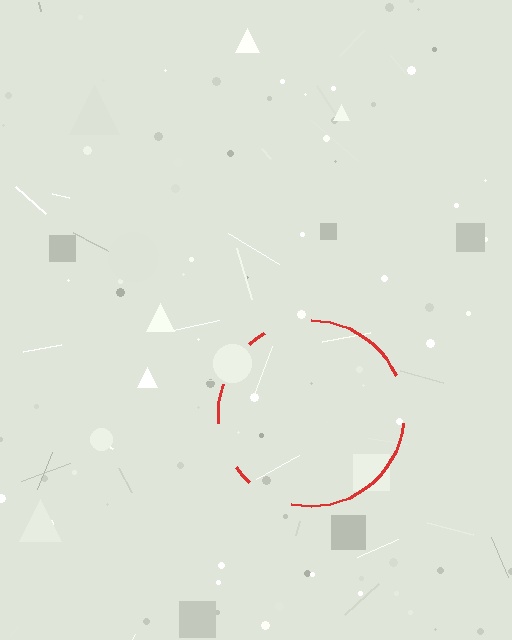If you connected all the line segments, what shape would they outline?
They would outline a circle.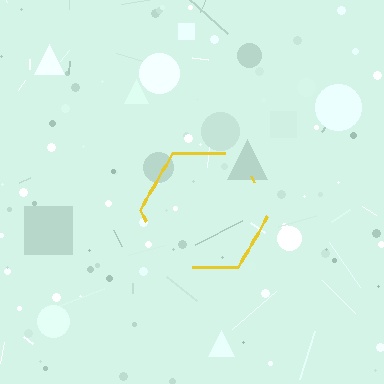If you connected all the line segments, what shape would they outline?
They would outline a hexagon.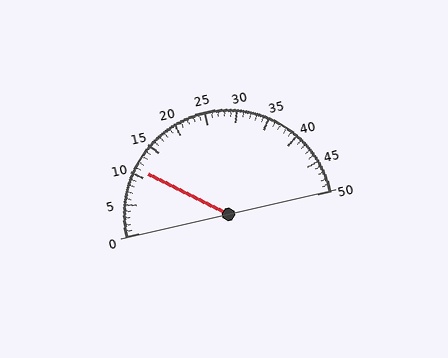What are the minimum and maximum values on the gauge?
The gauge ranges from 0 to 50.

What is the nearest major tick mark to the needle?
The nearest major tick mark is 10.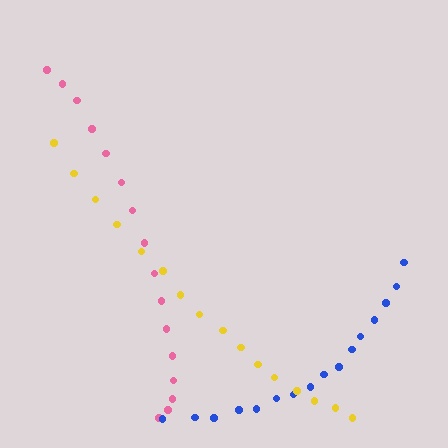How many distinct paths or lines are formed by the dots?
There are 3 distinct paths.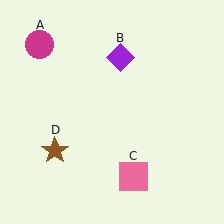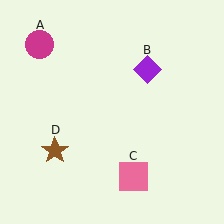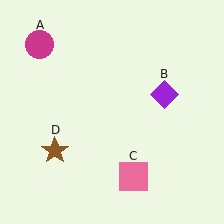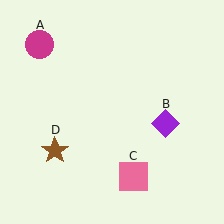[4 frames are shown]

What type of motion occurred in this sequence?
The purple diamond (object B) rotated clockwise around the center of the scene.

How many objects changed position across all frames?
1 object changed position: purple diamond (object B).